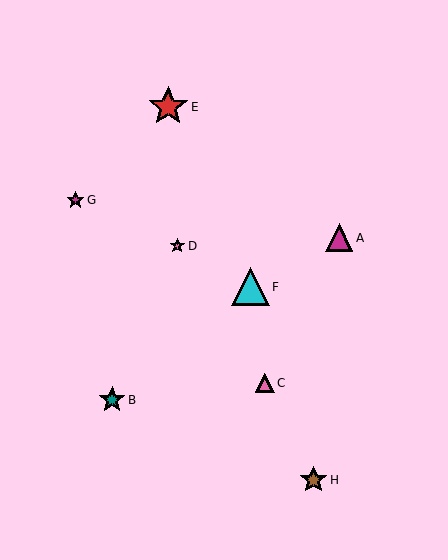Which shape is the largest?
The red star (labeled E) is the largest.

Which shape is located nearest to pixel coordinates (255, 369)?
The pink triangle (labeled C) at (265, 383) is nearest to that location.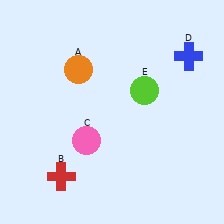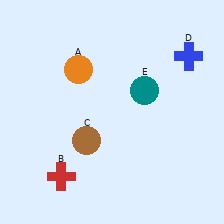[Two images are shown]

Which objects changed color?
C changed from pink to brown. E changed from lime to teal.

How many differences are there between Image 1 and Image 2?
There are 2 differences between the two images.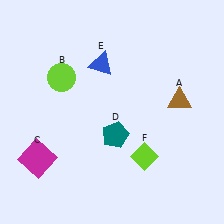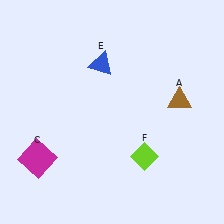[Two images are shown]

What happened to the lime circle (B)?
The lime circle (B) was removed in Image 2. It was in the top-left area of Image 1.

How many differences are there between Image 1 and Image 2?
There are 2 differences between the two images.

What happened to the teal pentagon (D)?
The teal pentagon (D) was removed in Image 2. It was in the bottom-right area of Image 1.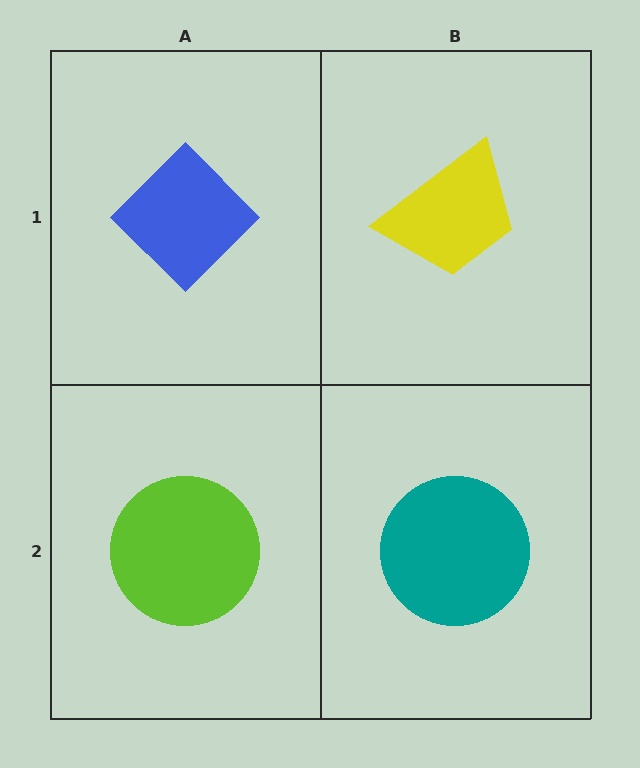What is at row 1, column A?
A blue diamond.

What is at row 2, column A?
A lime circle.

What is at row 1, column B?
A yellow trapezoid.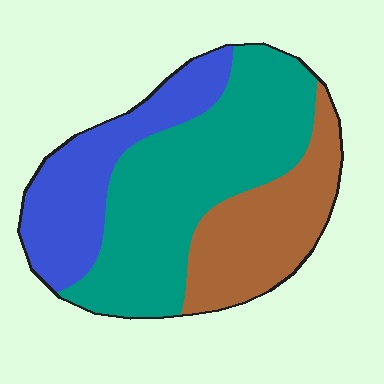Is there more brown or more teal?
Teal.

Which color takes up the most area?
Teal, at roughly 50%.